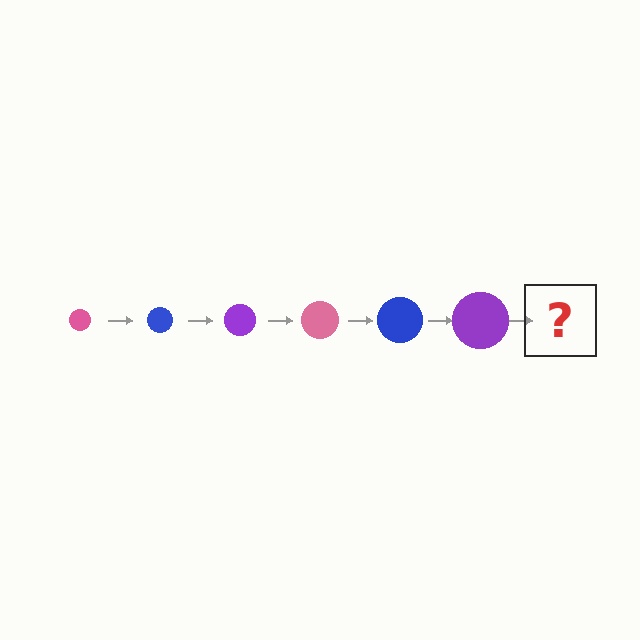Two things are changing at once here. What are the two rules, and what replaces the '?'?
The two rules are that the circle grows larger each step and the color cycles through pink, blue, and purple. The '?' should be a pink circle, larger than the previous one.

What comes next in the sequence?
The next element should be a pink circle, larger than the previous one.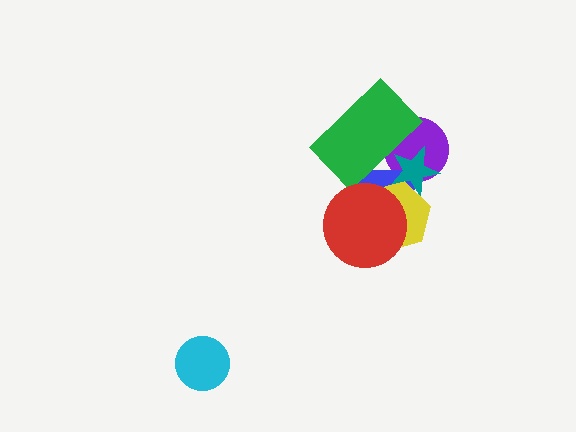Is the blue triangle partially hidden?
Yes, it is partially covered by another shape.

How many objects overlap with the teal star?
4 objects overlap with the teal star.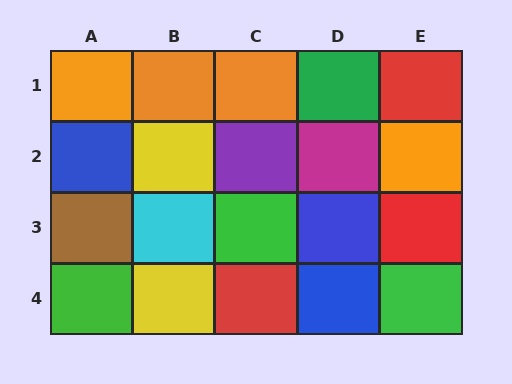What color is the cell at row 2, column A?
Blue.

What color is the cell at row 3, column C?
Green.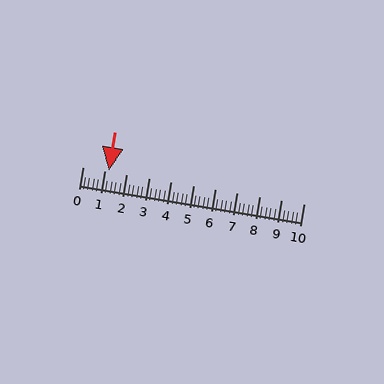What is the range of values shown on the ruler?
The ruler shows values from 0 to 10.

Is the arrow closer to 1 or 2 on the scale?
The arrow is closer to 1.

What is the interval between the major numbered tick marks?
The major tick marks are spaced 1 units apart.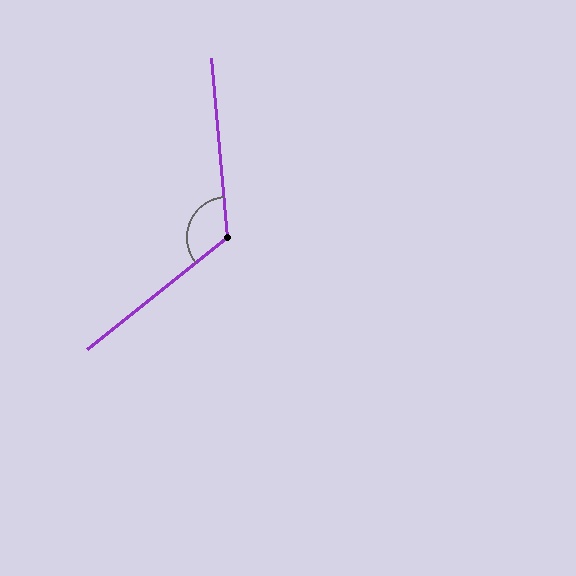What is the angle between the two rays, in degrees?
Approximately 124 degrees.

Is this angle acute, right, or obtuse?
It is obtuse.